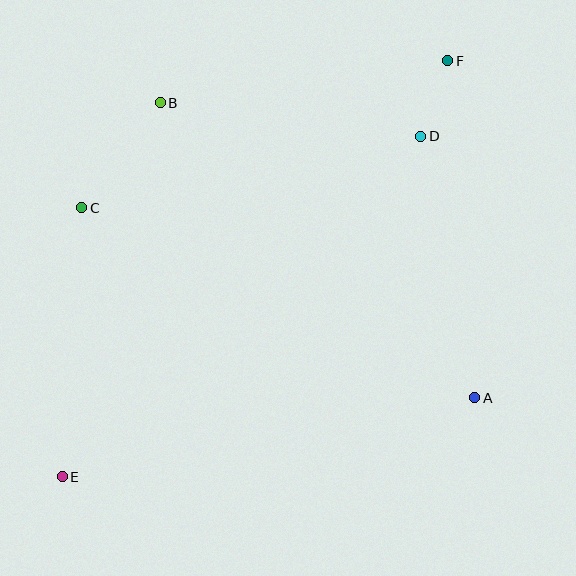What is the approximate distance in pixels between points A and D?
The distance between A and D is approximately 267 pixels.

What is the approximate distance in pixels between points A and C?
The distance between A and C is approximately 436 pixels.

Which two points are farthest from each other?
Points E and F are farthest from each other.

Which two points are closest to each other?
Points D and F are closest to each other.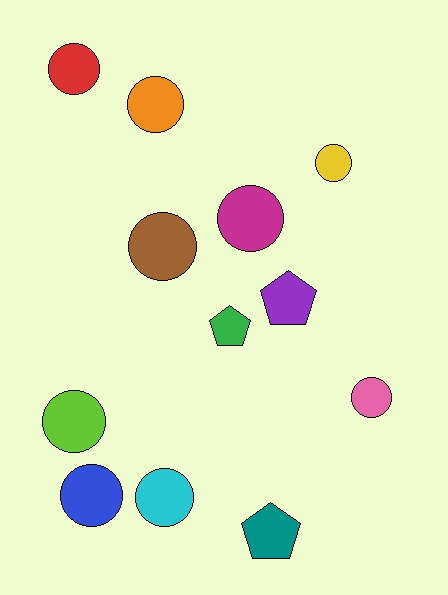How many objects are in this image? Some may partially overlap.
There are 12 objects.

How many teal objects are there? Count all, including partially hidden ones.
There is 1 teal object.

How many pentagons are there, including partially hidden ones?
There are 3 pentagons.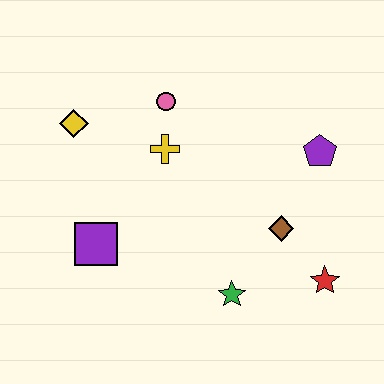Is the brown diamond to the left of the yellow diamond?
No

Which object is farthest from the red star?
The yellow diamond is farthest from the red star.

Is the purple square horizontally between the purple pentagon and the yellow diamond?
Yes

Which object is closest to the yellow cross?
The pink circle is closest to the yellow cross.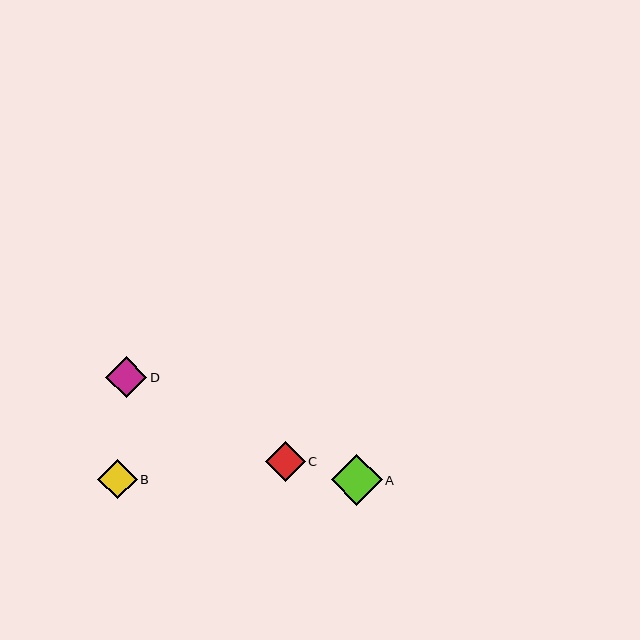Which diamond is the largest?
Diamond A is the largest with a size of approximately 51 pixels.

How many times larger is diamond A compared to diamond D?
Diamond A is approximately 1.2 times the size of diamond D.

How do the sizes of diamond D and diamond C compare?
Diamond D and diamond C are approximately the same size.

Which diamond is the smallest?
Diamond B is the smallest with a size of approximately 39 pixels.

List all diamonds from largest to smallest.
From largest to smallest: A, D, C, B.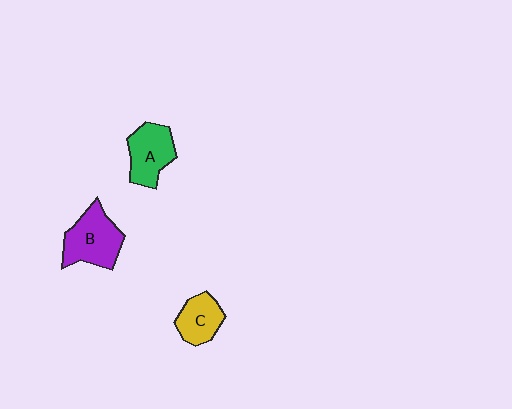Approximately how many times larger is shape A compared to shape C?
Approximately 1.3 times.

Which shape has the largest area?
Shape B (purple).